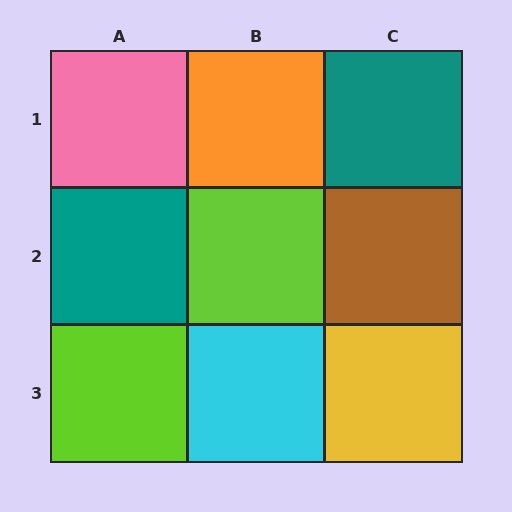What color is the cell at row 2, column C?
Brown.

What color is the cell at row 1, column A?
Pink.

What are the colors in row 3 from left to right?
Lime, cyan, yellow.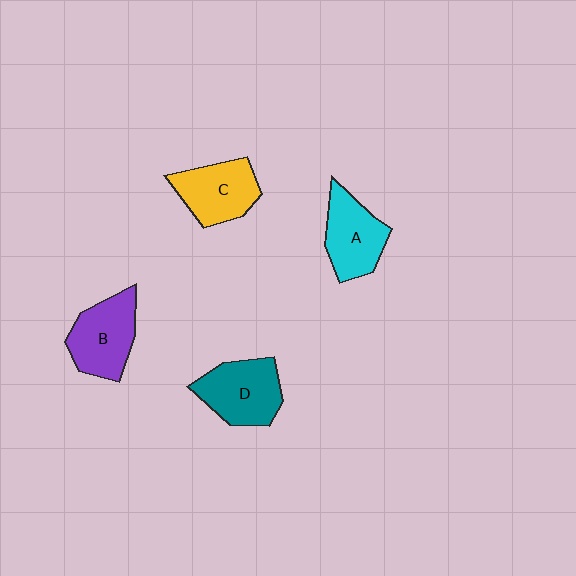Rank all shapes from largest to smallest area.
From largest to smallest: D (teal), B (purple), C (yellow), A (cyan).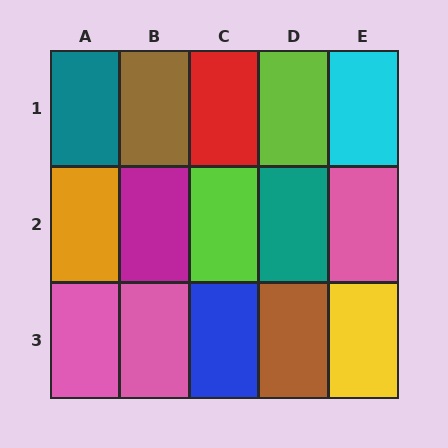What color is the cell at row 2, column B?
Magenta.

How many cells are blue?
1 cell is blue.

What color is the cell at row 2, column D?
Teal.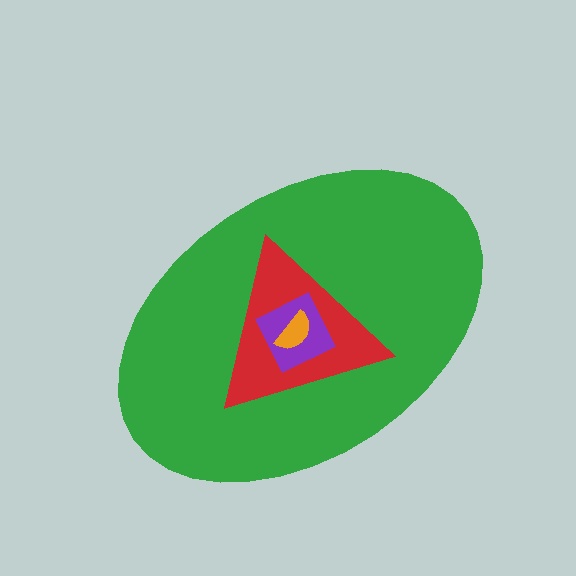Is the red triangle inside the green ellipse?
Yes.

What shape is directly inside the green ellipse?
The red triangle.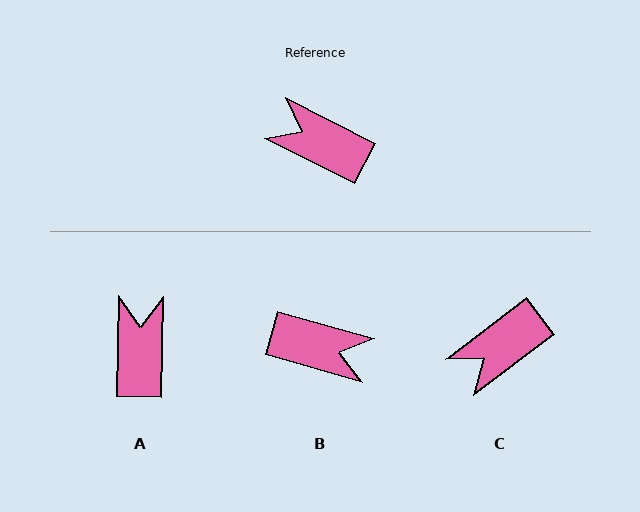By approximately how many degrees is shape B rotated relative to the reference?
Approximately 169 degrees clockwise.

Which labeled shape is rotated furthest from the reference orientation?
B, about 169 degrees away.